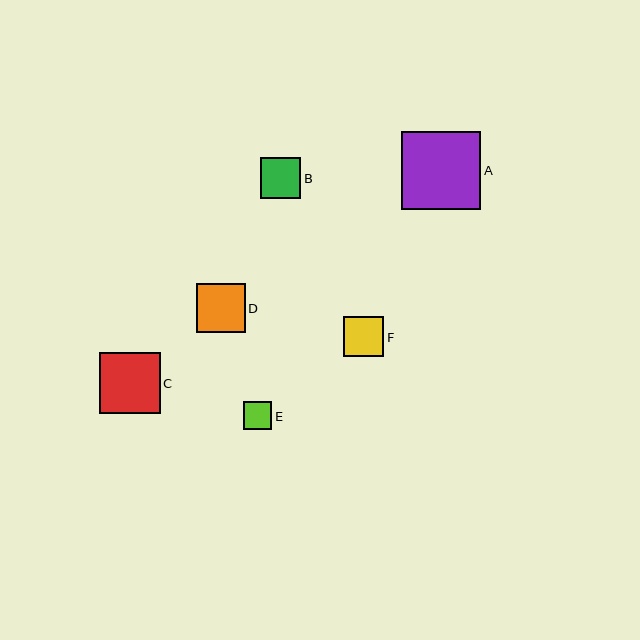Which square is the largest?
Square A is the largest with a size of approximately 79 pixels.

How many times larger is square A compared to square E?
Square A is approximately 2.9 times the size of square E.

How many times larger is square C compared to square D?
Square C is approximately 1.2 times the size of square D.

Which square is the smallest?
Square E is the smallest with a size of approximately 28 pixels.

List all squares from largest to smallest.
From largest to smallest: A, C, D, F, B, E.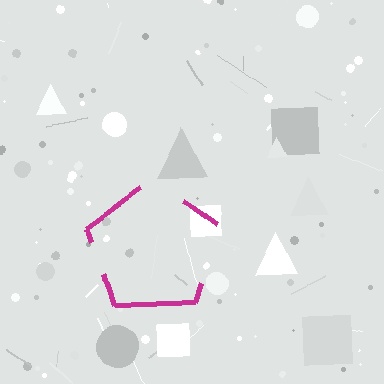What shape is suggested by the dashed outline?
The dashed outline suggests a pentagon.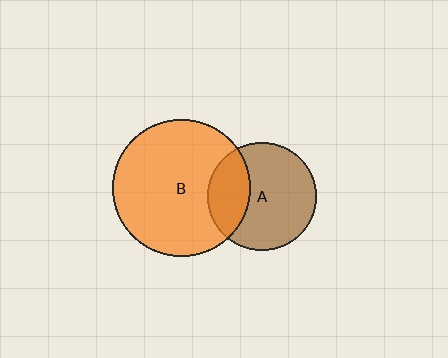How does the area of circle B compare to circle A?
Approximately 1.6 times.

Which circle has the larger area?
Circle B (orange).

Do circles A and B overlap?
Yes.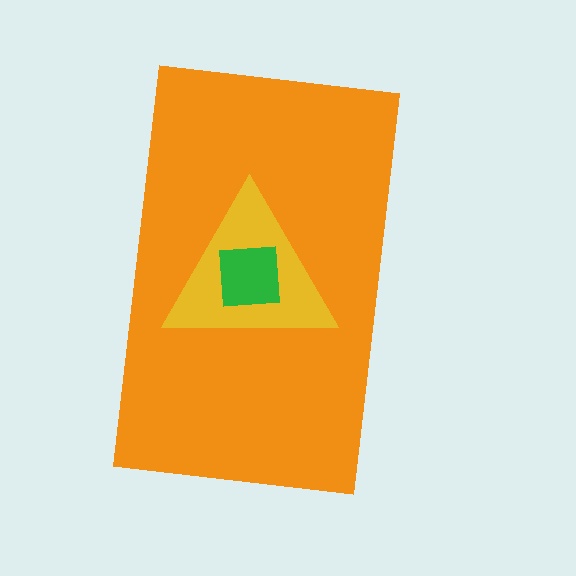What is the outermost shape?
The orange rectangle.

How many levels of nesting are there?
3.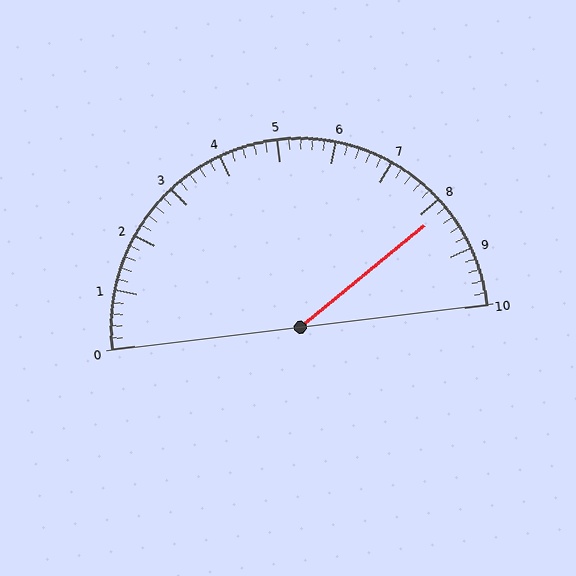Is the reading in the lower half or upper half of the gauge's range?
The reading is in the upper half of the range (0 to 10).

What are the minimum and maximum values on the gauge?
The gauge ranges from 0 to 10.